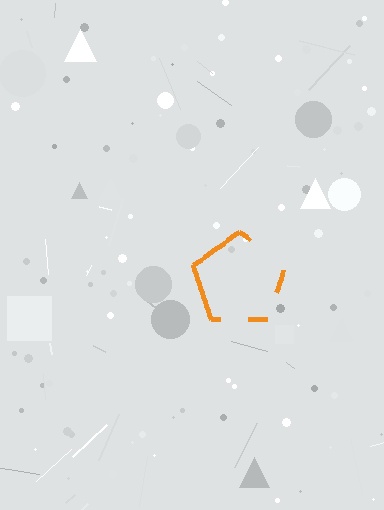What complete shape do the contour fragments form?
The contour fragments form a pentagon.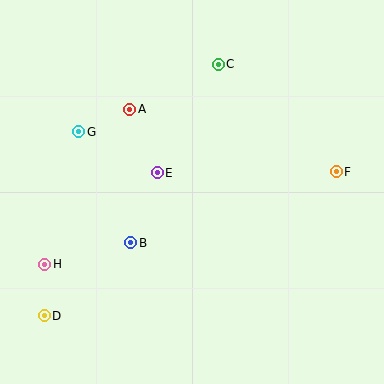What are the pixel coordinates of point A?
Point A is at (130, 109).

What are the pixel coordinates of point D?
Point D is at (44, 316).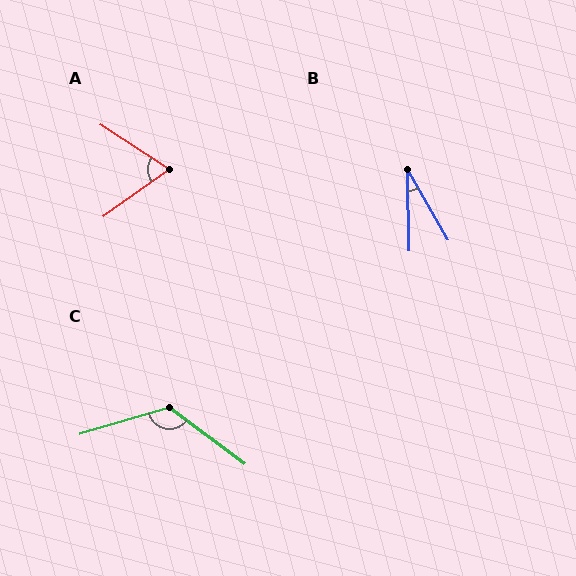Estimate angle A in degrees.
Approximately 68 degrees.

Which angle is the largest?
C, at approximately 127 degrees.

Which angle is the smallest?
B, at approximately 29 degrees.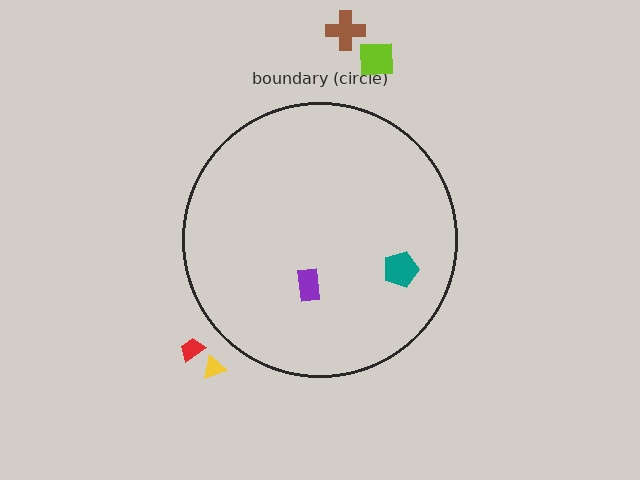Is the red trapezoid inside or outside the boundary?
Outside.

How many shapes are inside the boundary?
2 inside, 4 outside.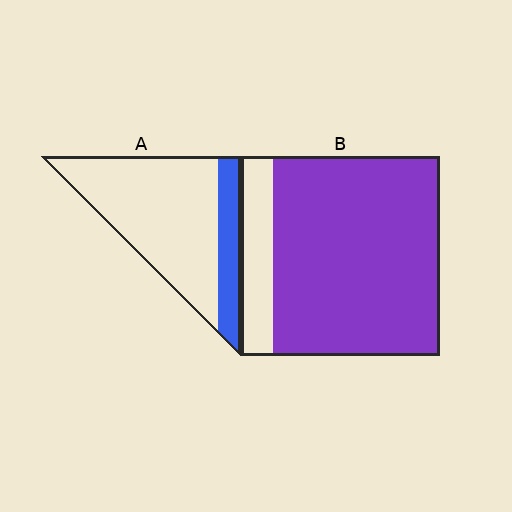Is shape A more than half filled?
No.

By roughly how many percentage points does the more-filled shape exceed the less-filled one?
By roughly 60 percentage points (B over A).